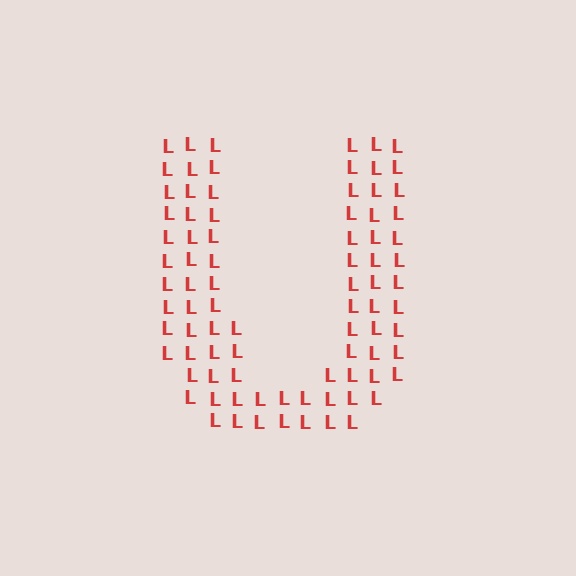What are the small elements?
The small elements are letter L's.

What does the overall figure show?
The overall figure shows the letter U.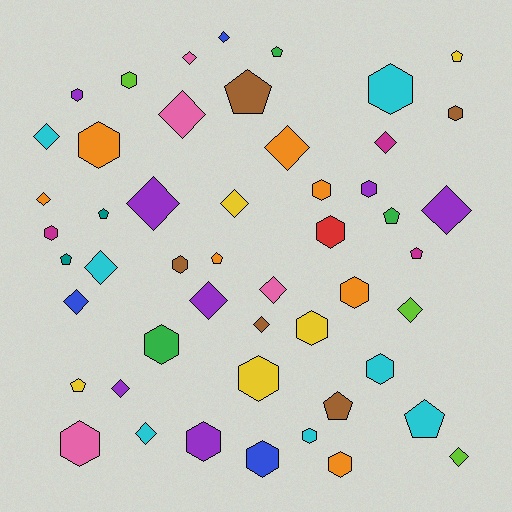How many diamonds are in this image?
There are 19 diamonds.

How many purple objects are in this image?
There are 7 purple objects.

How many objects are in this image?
There are 50 objects.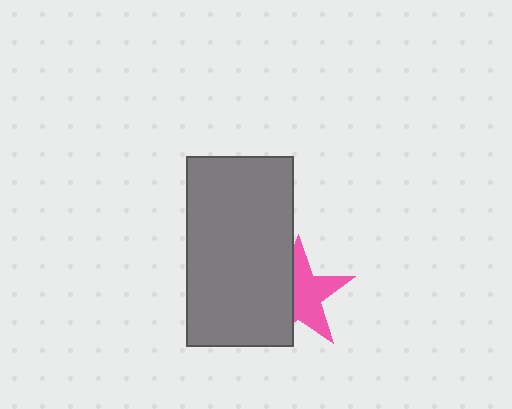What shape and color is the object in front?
The object in front is a gray rectangle.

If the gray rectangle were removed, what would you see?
You would see the complete pink star.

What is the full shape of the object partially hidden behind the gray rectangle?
The partially hidden object is a pink star.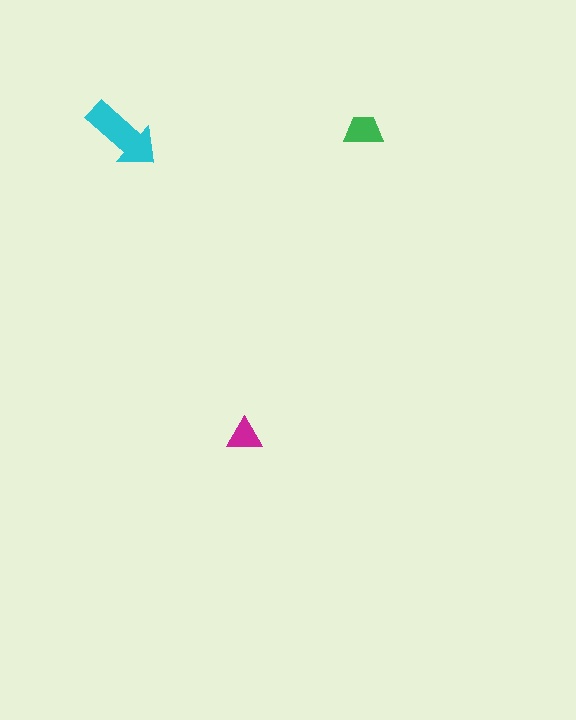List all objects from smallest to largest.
The magenta triangle, the green trapezoid, the cyan arrow.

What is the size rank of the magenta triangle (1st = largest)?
3rd.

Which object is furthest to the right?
The green trapezoid is rightmost.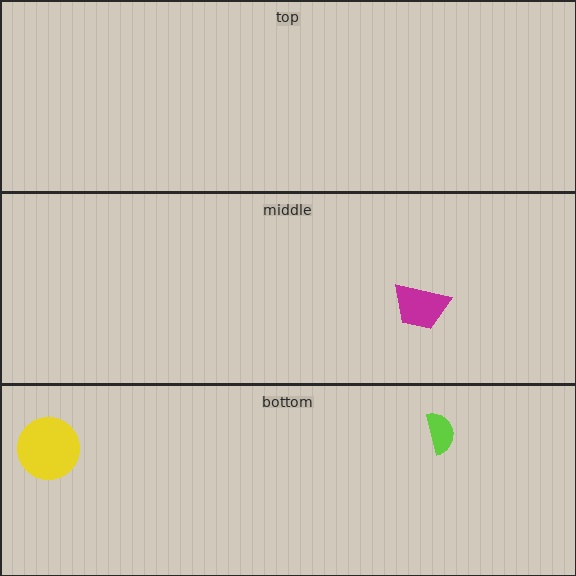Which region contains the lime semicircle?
The bottom region.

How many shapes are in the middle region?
1.